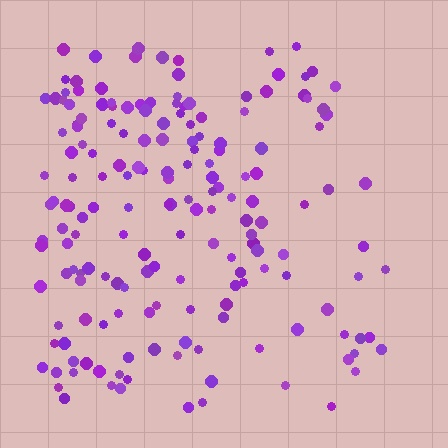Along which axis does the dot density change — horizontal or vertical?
Horizontal.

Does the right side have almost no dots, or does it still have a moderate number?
Still a moderate number, just noticeably fewer than the left.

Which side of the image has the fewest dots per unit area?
The right.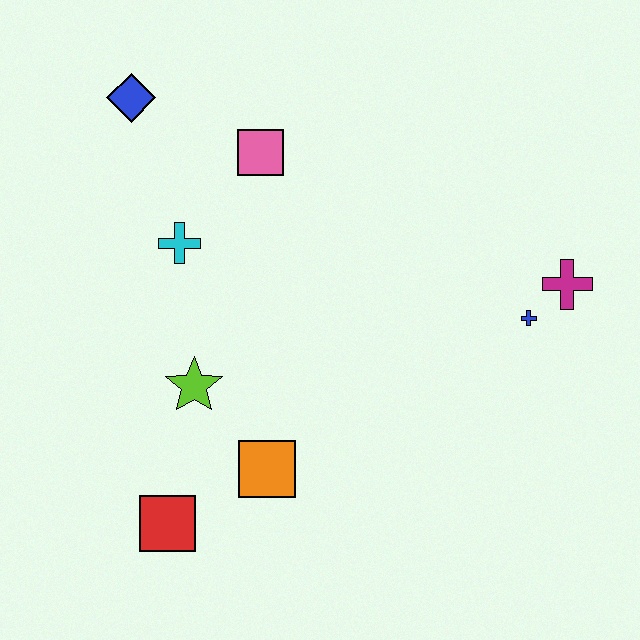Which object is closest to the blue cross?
The magenta cross is closest to the blue cross.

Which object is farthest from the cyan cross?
The magenta cross is farthest from the cyan cross.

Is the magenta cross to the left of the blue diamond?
No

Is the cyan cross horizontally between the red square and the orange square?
Yes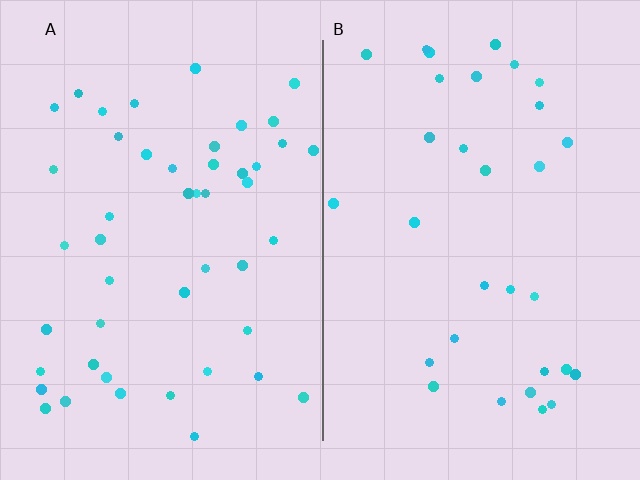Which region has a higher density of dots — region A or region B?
A (the left).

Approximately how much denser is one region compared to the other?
Approximately 1.5× — region A over region B.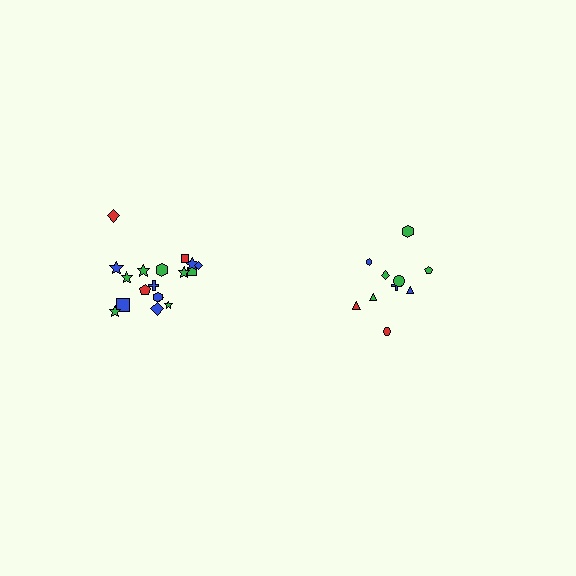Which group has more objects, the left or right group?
The left group.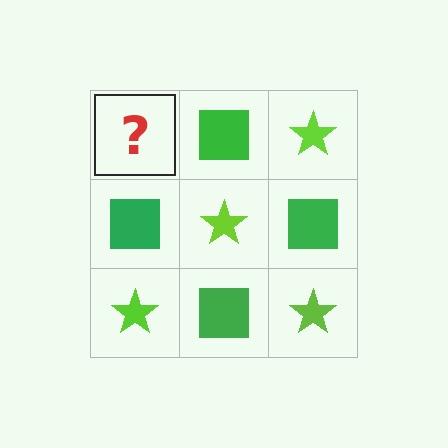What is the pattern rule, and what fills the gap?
The rule is that it alternates lime star and green square in a checkerboard pattern. The gap should be filled with a lime star.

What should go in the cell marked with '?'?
The missing cell should contain a lime star.